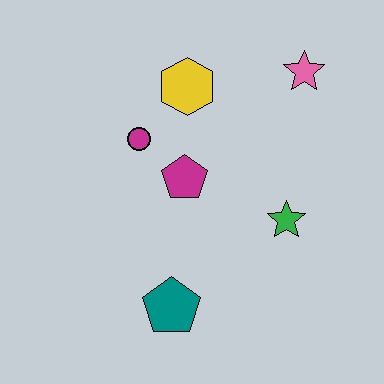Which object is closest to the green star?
The magenta pentagon is closest to the green star.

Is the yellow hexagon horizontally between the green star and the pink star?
No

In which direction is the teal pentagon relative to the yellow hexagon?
The teal pentagon is below the yellow hexagon.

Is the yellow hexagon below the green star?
No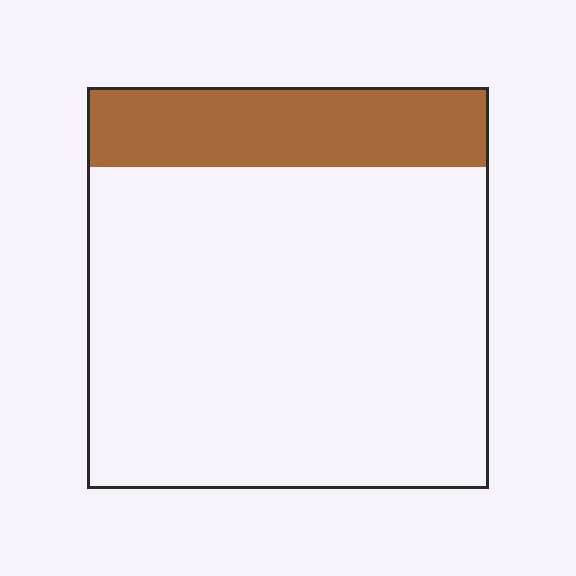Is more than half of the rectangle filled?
No.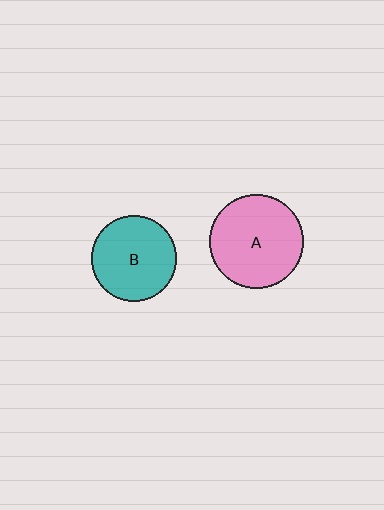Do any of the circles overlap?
No, none of the circles overlap.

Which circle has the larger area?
Circle A (pink).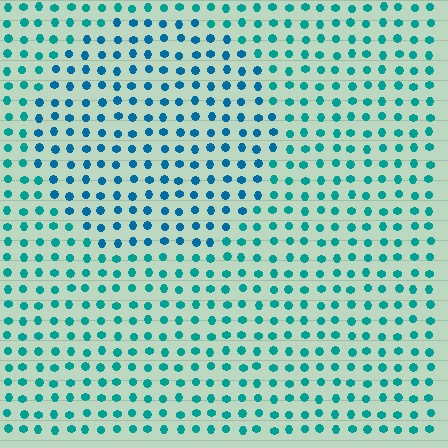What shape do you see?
I see a circle.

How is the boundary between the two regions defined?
The boundary is defined purely by a slight shift in hue (about 25 degrees). Spacing, size, and orientation are identical on both sides.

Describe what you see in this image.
The image is filled with small teal elements in a uniform arrangement. A circle-shaped region is visible where the elements are tinted to a slightly different hue, forming a subtle color boundary.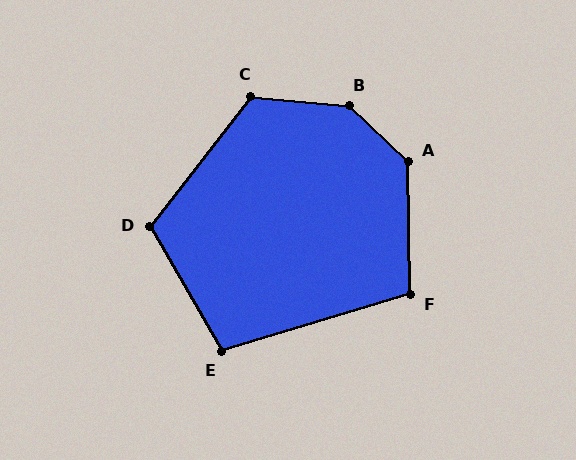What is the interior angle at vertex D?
Approximately 112 degrees (obtuse).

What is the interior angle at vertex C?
Approximately 123 degrees (obtuse).